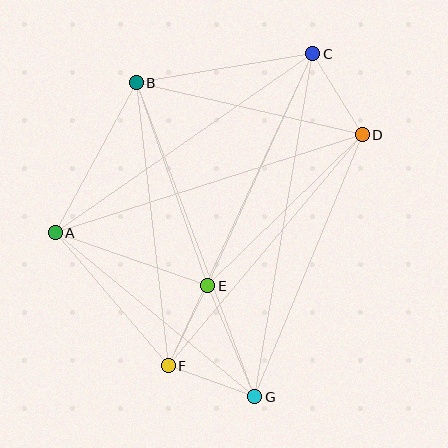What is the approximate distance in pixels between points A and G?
The distance between A and G is approximately 258 pixels.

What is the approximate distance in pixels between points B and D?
The distance between B and D is approximately 232 pixels.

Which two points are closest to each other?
Points E and F are closest to each other.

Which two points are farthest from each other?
Points C and G are farthest from each other.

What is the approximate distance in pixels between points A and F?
The distance between A and F is approximately 174 pixels.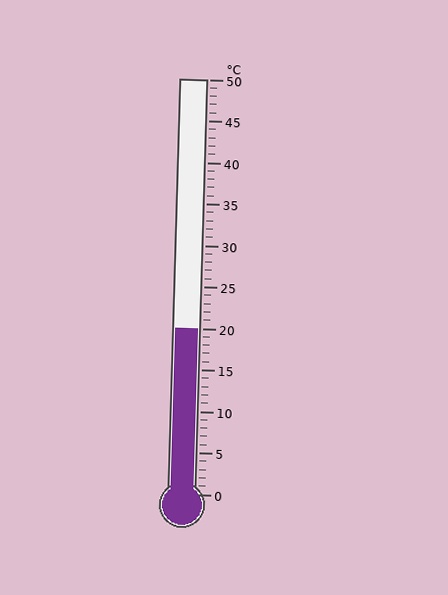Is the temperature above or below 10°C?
The temperature is above 10°C.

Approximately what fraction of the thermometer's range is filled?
The thermometer is filled to approximately 40% of its range.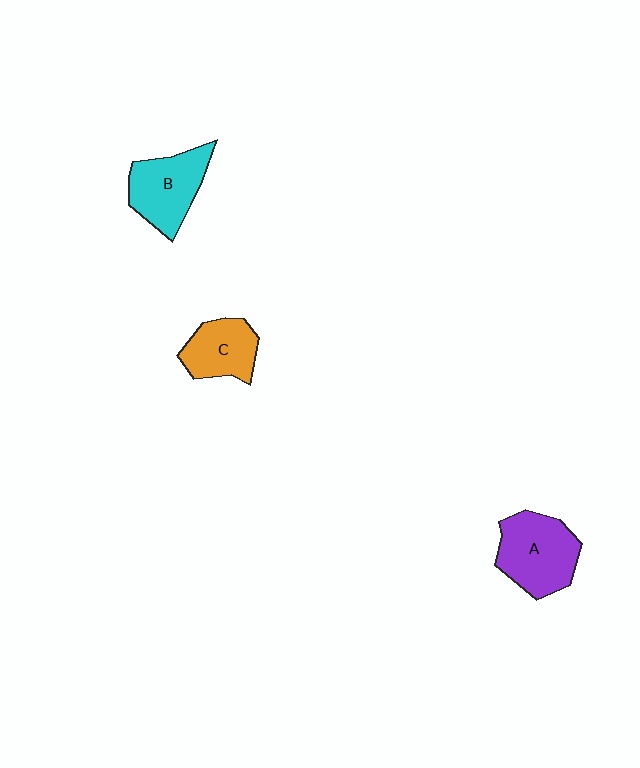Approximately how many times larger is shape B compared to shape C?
Approximately 1.2 times.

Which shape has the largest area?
Shape A (purple).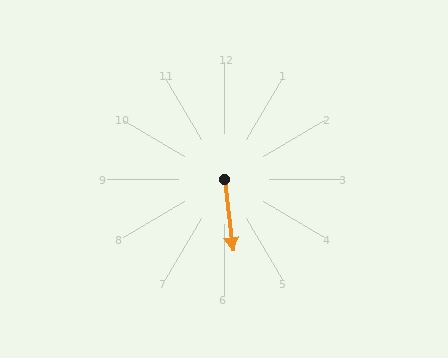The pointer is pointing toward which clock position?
Roughly 6 o'clock.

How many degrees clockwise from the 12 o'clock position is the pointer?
Approximately 173 degrees.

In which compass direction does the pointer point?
South.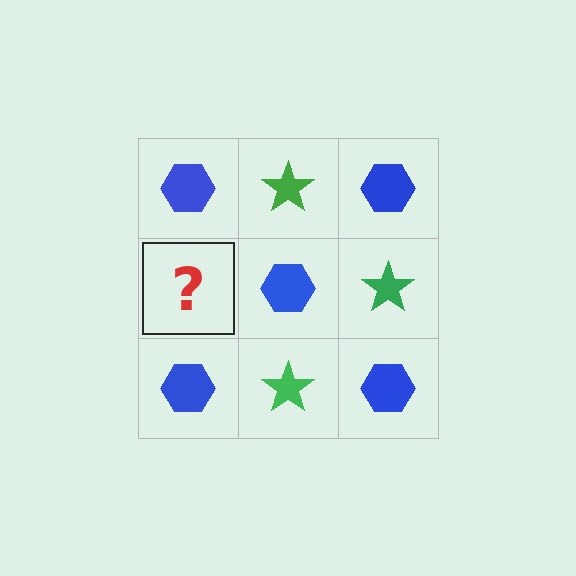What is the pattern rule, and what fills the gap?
The rule is that it alternates blue hexagon and green star in a checkerboard pattern. The gap should be filled with a green star.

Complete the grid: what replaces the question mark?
The question mark should be replaced with a green star.